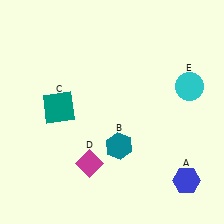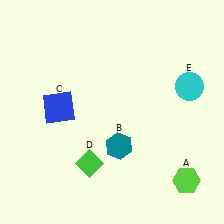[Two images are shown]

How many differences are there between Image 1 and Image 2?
There are 3 differences between the two images.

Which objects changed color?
A changed from blue to lime. C changed from teal to blue. D changed from magenta to green.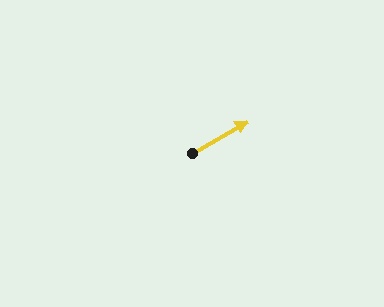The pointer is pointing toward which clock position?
Roughly 2 o'clock.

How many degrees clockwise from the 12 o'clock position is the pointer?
Approximately 60 degrees.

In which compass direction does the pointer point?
Northeast.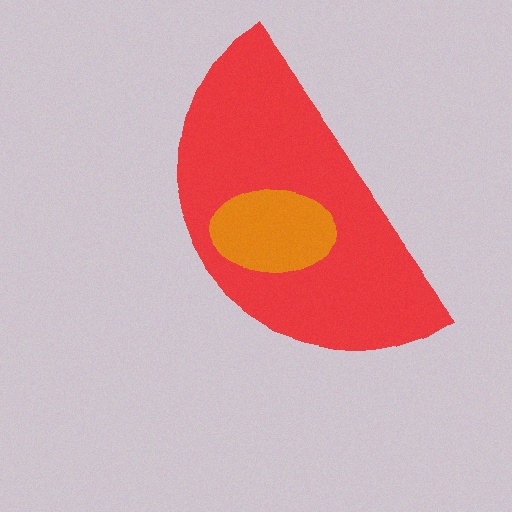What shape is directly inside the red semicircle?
The orange ellipse.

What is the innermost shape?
The orange ellipse.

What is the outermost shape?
The red semicircle.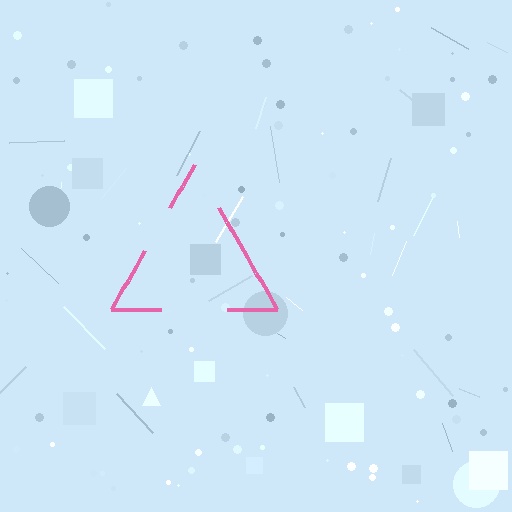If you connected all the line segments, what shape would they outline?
They would outline a triangle.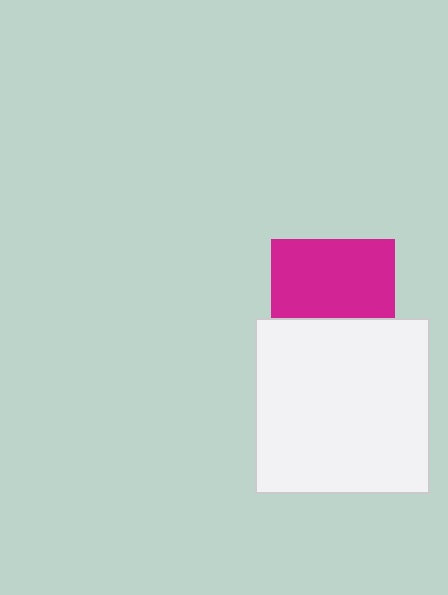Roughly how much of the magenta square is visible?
About half of it is visible (roughly 63%).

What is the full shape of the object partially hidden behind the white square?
The partially hidden object is a magenta square.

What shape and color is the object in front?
The object in front is a white square.